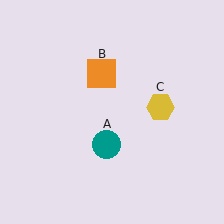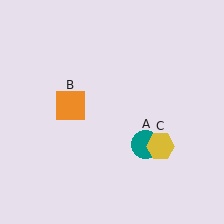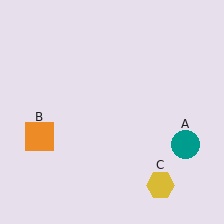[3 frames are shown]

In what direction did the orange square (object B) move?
The orange square (object B) moved down and to the left.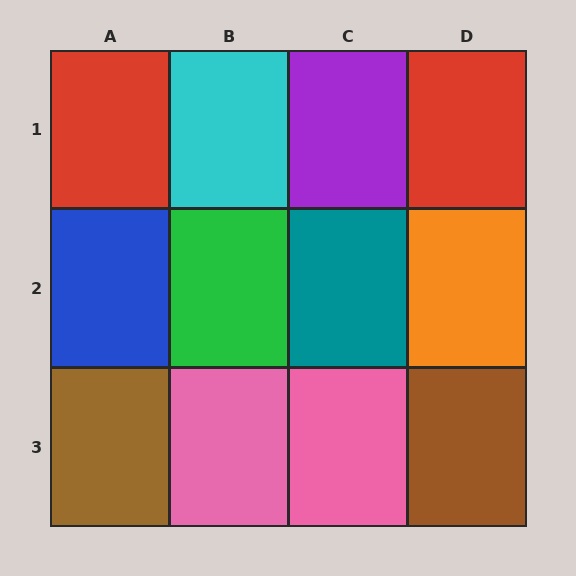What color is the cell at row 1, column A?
Red.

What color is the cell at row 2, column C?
Teal.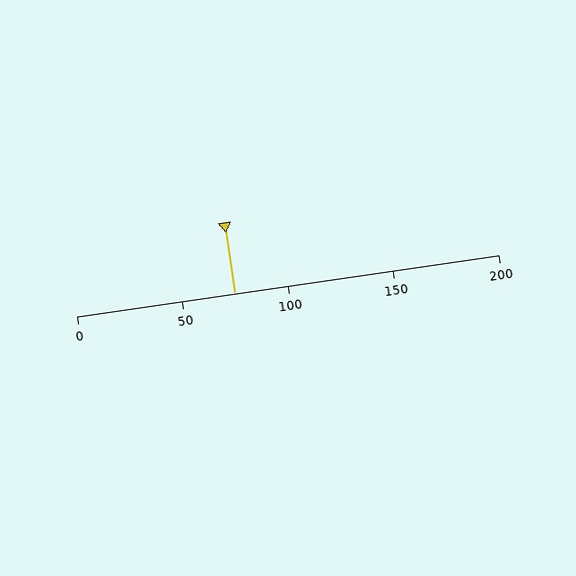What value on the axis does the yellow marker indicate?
The marker indicates approximately 75.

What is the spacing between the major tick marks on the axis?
The major ticks are spaced 50 apart.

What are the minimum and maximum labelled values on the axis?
The axis runs from 0 to 200.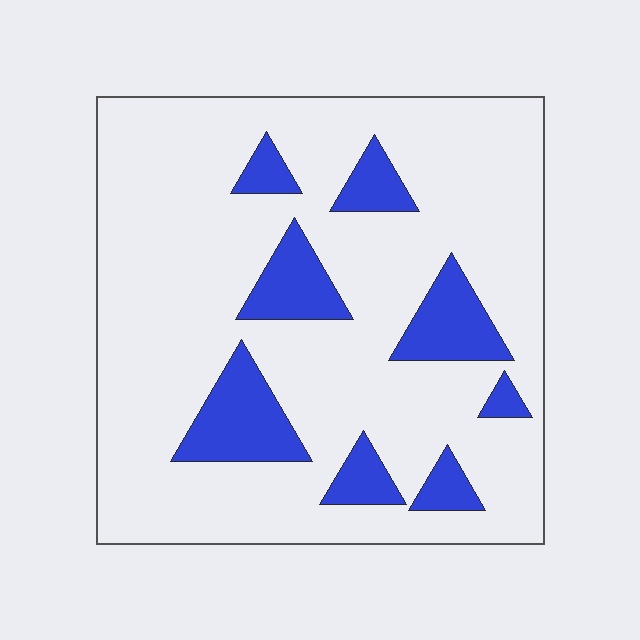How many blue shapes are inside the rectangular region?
8.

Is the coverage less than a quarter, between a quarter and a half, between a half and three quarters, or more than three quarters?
Less than a quarter.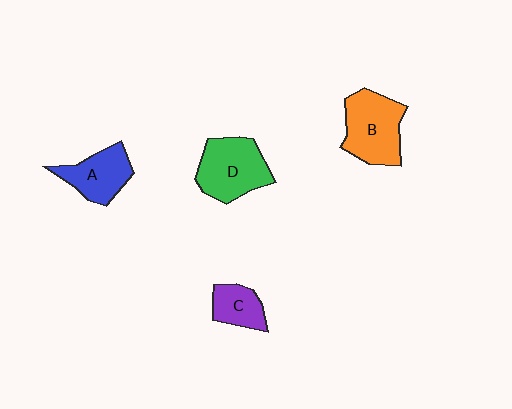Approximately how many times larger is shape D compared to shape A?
Approximately 1.3 times.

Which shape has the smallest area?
Shape C (purple).